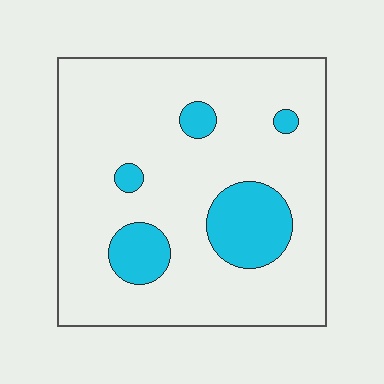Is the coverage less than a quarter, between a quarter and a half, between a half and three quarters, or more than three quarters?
Less than a quarter.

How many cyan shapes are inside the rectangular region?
5.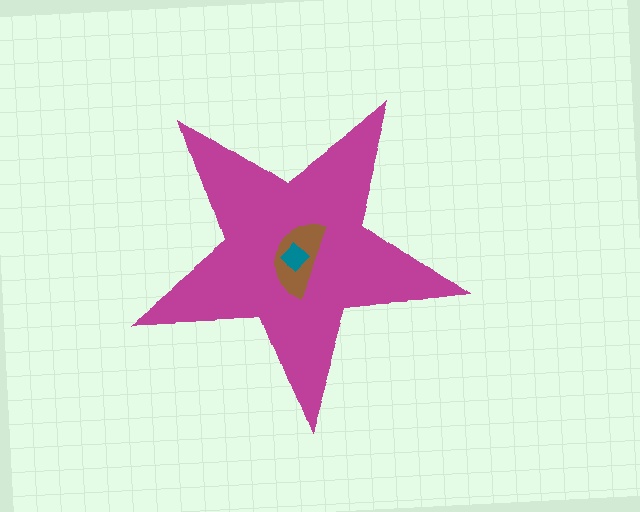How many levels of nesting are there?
3.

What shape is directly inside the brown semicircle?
The teal diamond.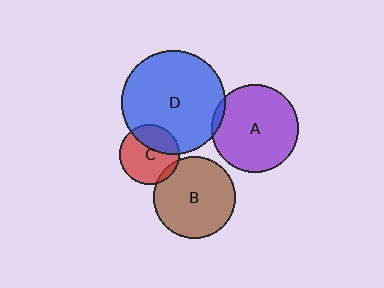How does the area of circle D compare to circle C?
Approximately 3.0 times.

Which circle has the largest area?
Circle D (blue).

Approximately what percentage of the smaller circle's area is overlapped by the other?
Approximately 5%.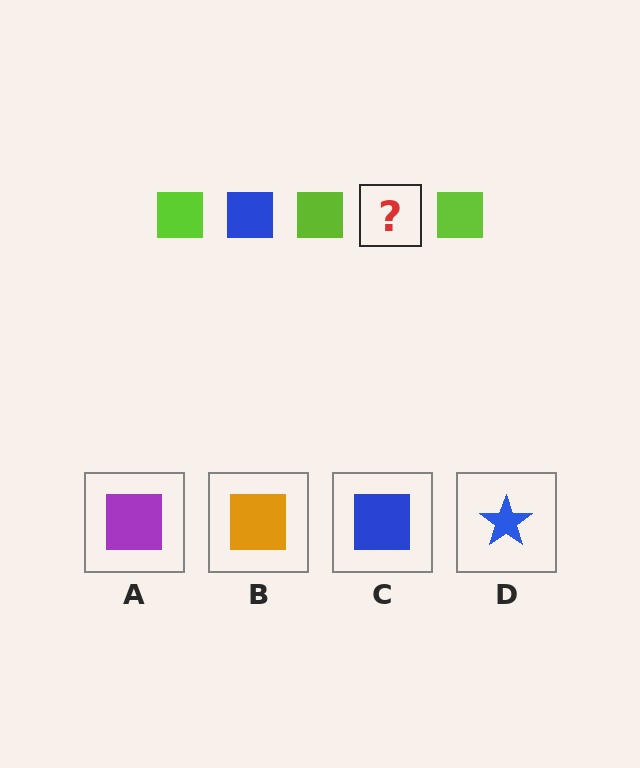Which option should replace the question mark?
Option C.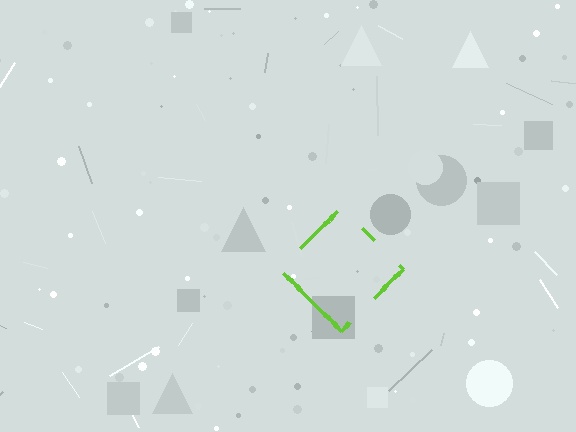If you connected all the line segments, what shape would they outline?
They would outline a diamond.